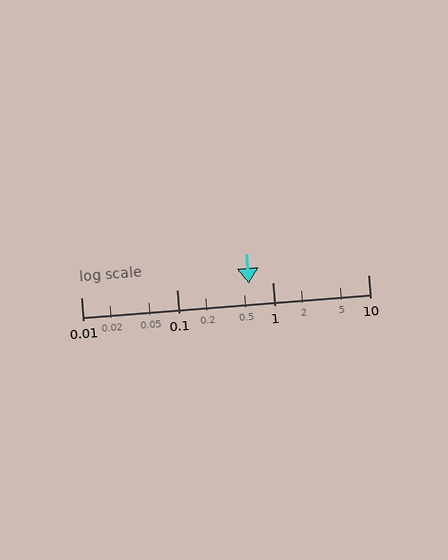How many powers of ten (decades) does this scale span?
The scale spans 3 decades, from 0.01 to 10.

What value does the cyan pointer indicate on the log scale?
The pointer indicates approximately 0.57.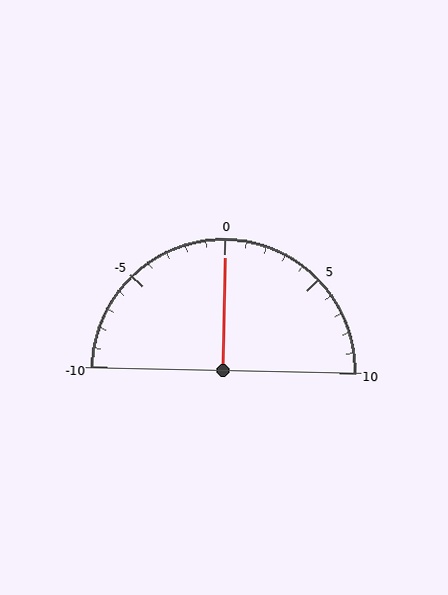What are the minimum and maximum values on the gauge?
The gauge ranges from -10 to 10.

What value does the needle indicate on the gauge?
The needle indicates approximately 0.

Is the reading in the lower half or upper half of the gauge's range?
The reading is in the upper half of the range (-10 to 10).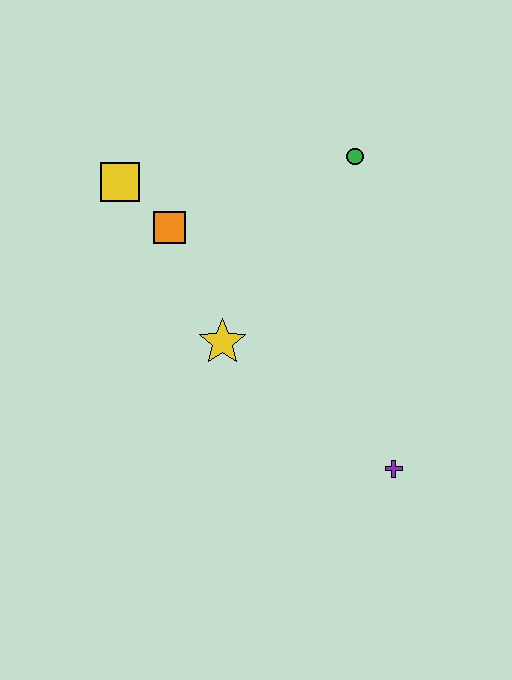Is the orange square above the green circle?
No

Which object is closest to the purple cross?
The yellow star is closest to the purple cross.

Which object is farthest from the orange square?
The purple cross is farthest from the orange square.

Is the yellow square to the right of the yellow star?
No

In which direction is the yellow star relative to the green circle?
The yellow star is below the green circle.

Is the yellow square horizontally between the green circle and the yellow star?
No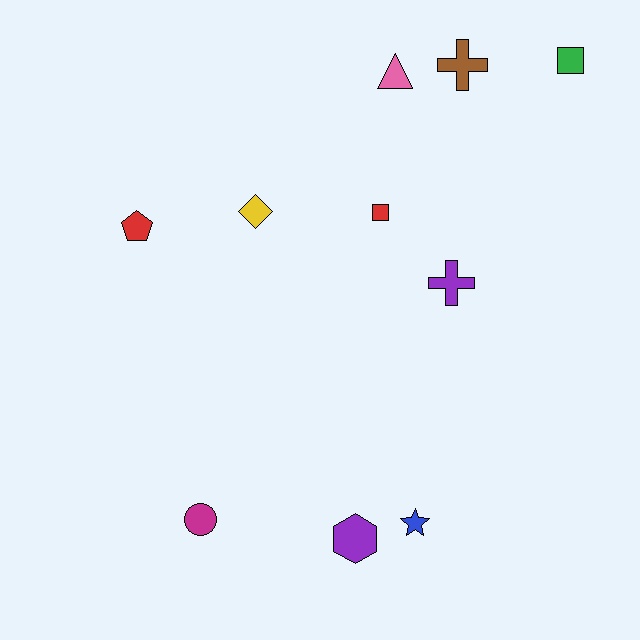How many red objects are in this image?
There are 2 red objects.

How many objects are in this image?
There are 10 objects.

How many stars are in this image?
There is 1 star.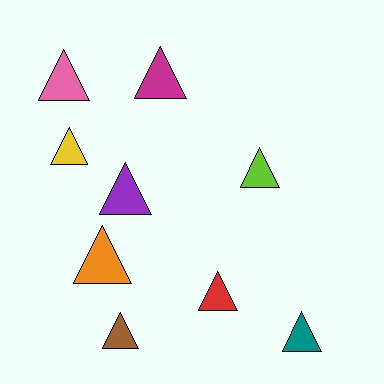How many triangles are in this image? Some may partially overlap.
There are 9 triangles.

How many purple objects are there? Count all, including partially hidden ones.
There is 1 purple object.